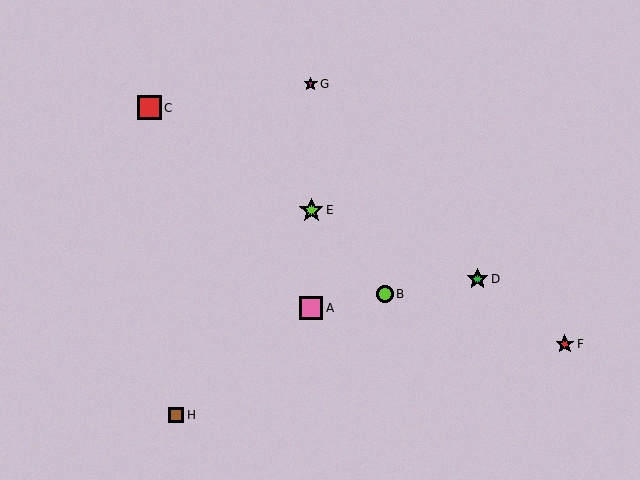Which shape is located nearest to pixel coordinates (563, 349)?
The red star (labeled F) at (565, 344) is nearest to that location.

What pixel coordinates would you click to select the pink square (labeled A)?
Click at (311, 308) to select the pink square A.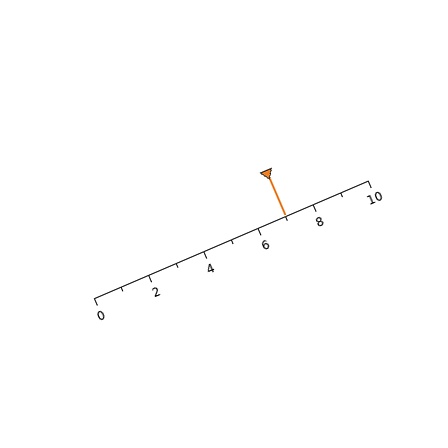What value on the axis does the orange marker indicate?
The marker indicates approximately 7.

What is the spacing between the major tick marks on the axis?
The major ticks are spaced 2 apart.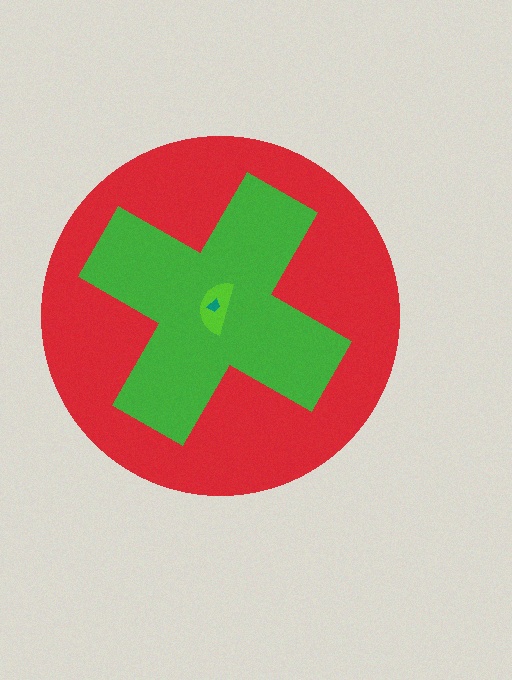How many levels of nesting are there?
4.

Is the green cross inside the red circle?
Yes.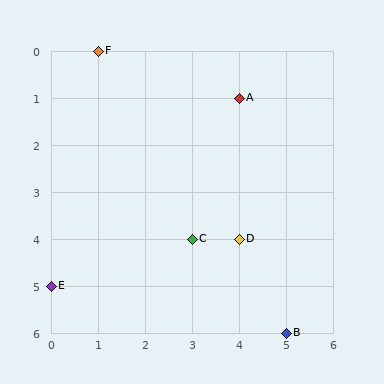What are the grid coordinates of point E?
Point E is at grid coordinates (0, 5).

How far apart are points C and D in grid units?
Points C and D are 1 column apart.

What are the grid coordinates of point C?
Point C is at grid coordinates (3, 4).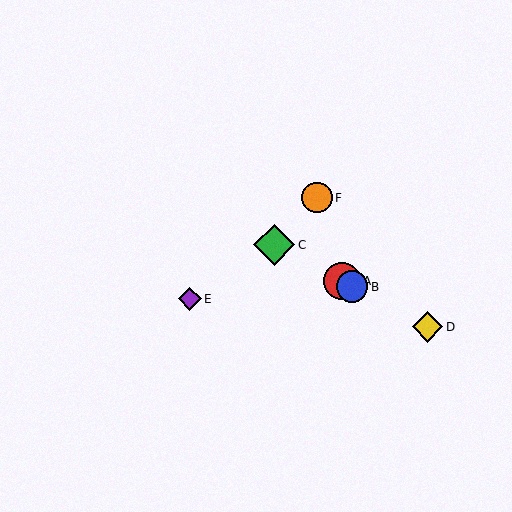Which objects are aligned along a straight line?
Objects A, B, C, D are aligned along a straight line.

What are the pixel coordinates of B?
Object B is at (352, 287).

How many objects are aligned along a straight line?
4 objects (A, B, C, D) are aligned along a straight line.